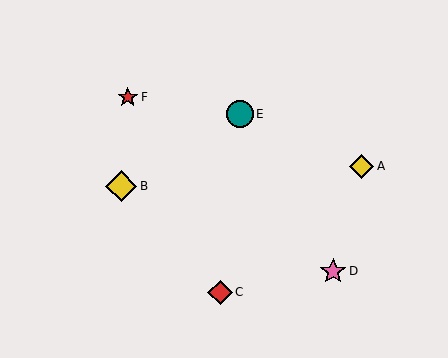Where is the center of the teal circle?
The center of the teal circle is at (240, 114).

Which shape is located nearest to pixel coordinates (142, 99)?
The red star (labeled F) at (128, 97) is nearest to that location.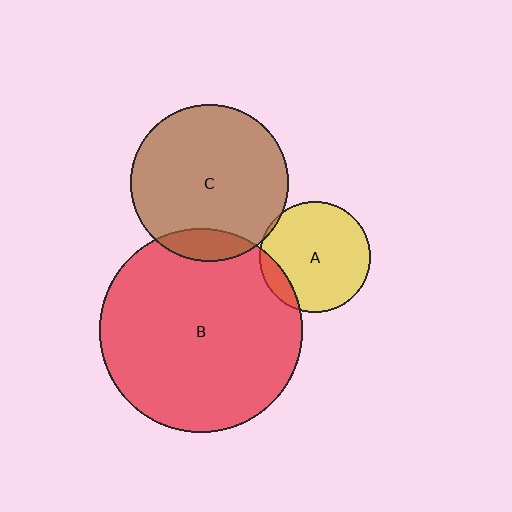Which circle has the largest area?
Circle B (red).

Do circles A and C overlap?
Yes.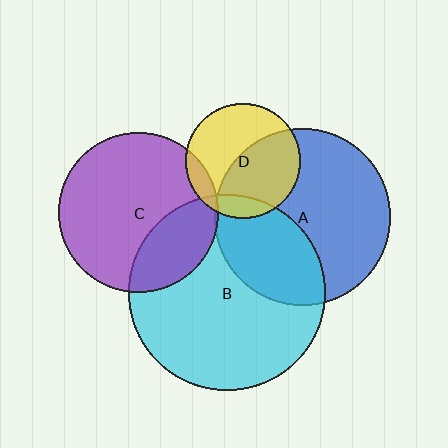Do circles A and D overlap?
Yes.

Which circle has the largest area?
Circle B (cyan).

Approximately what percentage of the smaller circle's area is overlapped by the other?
Approximately 50%.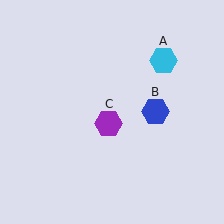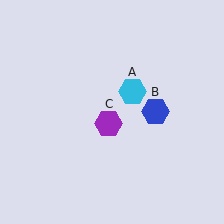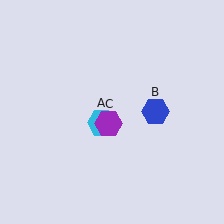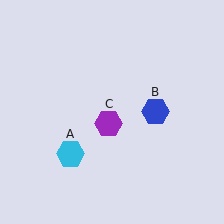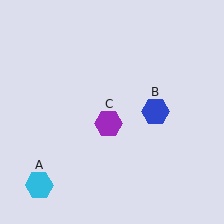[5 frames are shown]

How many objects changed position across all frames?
1 object changed position: cyan hexagon (object A).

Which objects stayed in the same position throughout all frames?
Blue hexagon (object B) and purple hexagon (object C) remained stationary.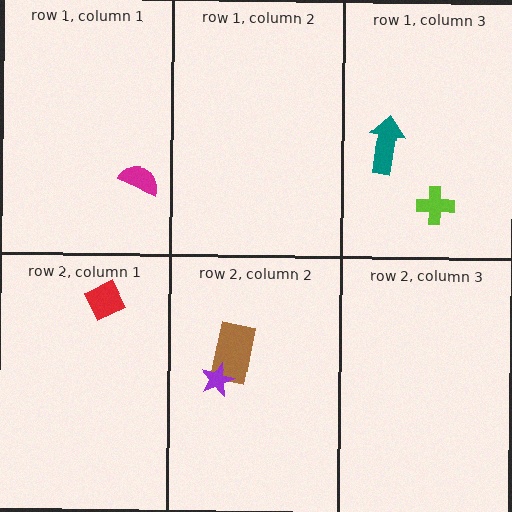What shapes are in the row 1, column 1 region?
The magenta semicircle.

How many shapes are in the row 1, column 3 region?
2.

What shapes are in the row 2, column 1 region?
The red diamond.